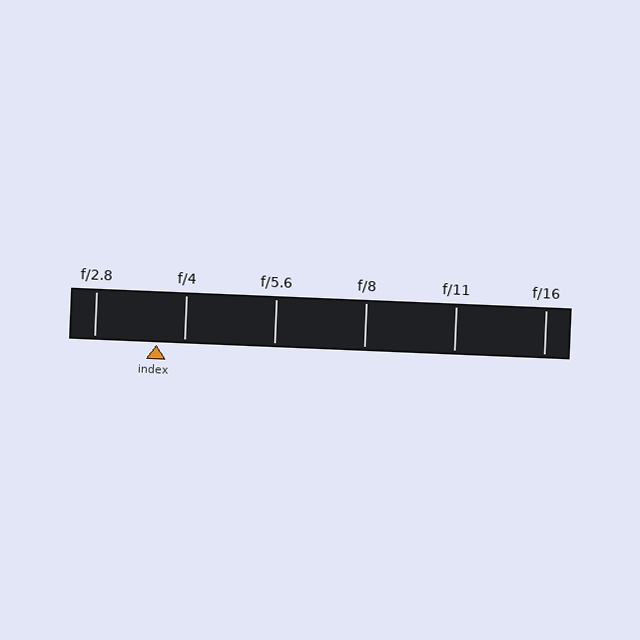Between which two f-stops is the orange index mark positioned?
The index mark is between f/2.8 and f/4.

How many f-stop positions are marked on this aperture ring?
There are 6 f-stop positions marked.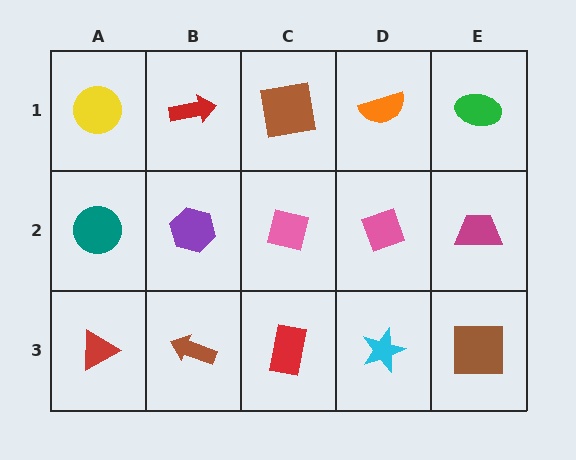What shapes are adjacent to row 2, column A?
A yellow circle (row 1, column A), a red triangle (row 3, column A), a purple hexagon (row 2, column B).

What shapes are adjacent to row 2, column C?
A brown square (row 1, column C), a red rectangle (row 3, column C), a purple hexagon (row 2, column B), a pink diamond (row 2, column D).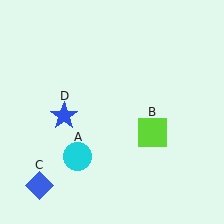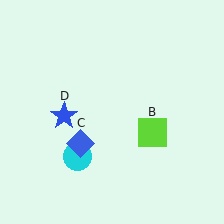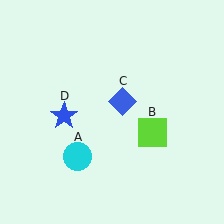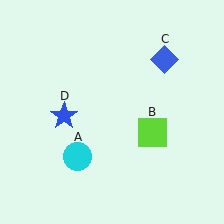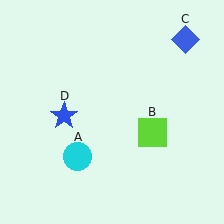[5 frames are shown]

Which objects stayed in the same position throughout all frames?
Cyan circle (object A) and lime square (object B) and blue star (object D) remained stationary.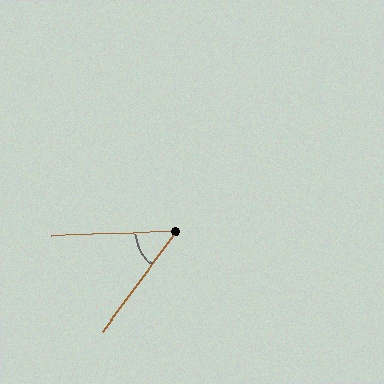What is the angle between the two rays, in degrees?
Approximately 52 degrees.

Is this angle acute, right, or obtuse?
It is acute.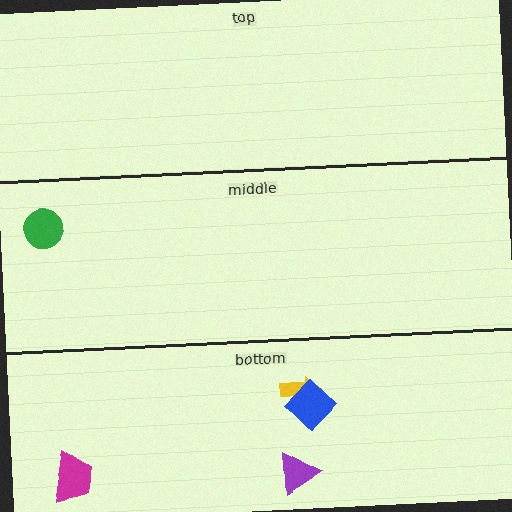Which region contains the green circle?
The middle region.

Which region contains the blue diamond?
The bottom region.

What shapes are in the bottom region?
The yellow arrow, the purple triangle, the magenta trapezoid, the blue diamond.